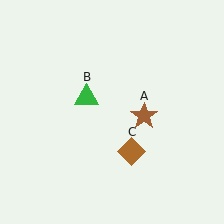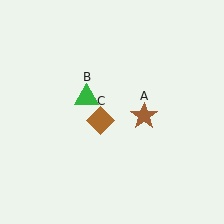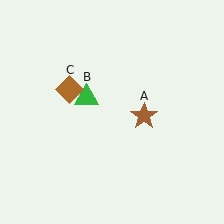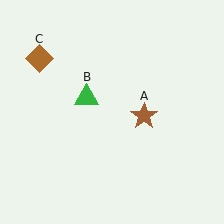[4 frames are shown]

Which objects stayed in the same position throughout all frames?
Brown star (object A) and green triangle (object B) remained stationary.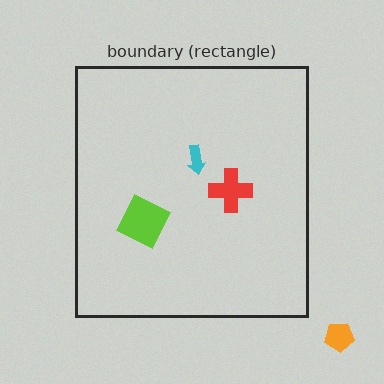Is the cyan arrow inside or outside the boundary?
Inside.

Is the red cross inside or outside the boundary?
Inside.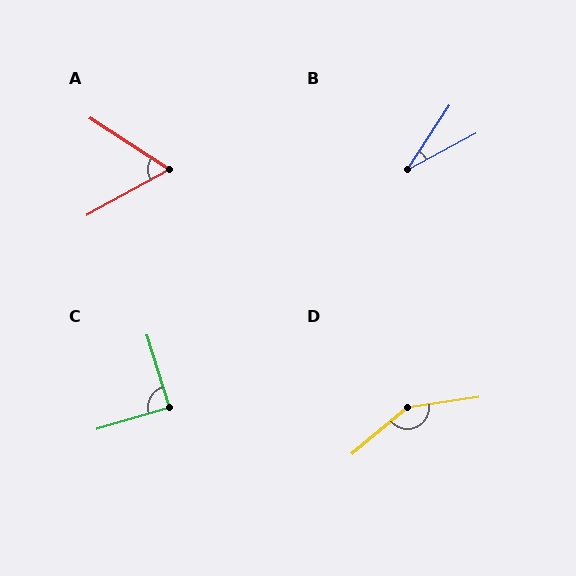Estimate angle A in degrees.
Approximately 62 degrees.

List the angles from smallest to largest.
B (29°), A (62°), C (89°), D (149°).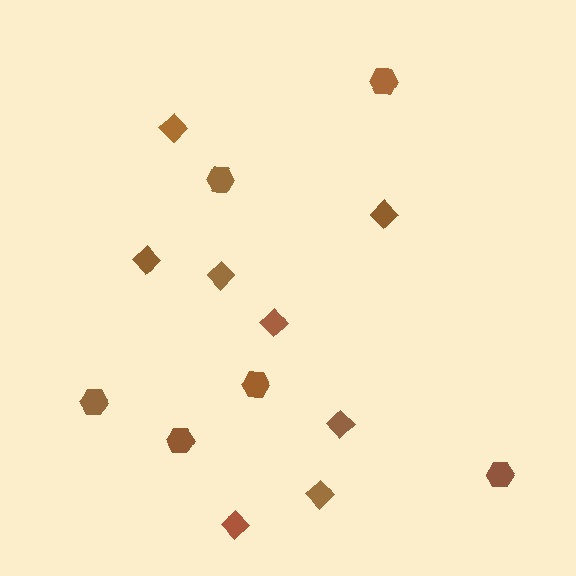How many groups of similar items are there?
There are 2 groups: one group of hexagons (6) and one group of diamonds (8).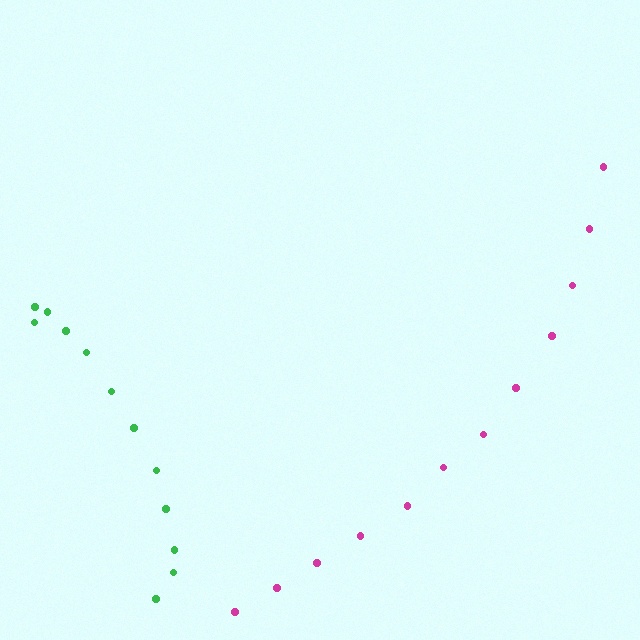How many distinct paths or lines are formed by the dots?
There are 2 distinct paths.